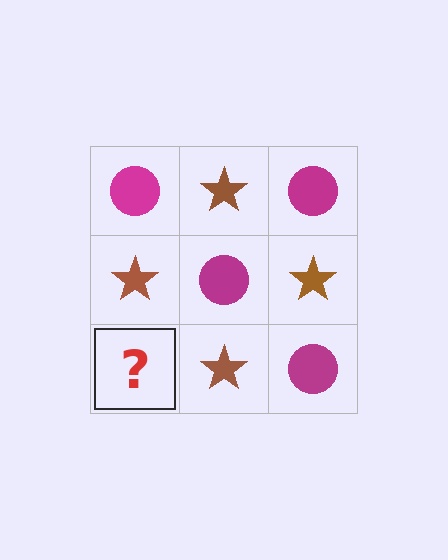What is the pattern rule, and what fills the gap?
The rule is that it alternates magenta circle and brown star in a checkerboard pattern. The gap should be filled with a magenta circle.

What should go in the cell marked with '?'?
The missing cell should contain a magenta circle.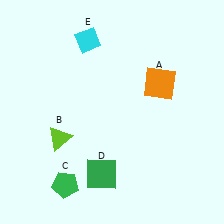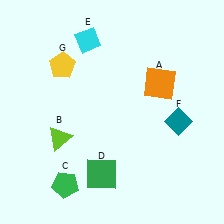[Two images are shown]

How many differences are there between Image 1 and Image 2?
There are 2 differences between the two images.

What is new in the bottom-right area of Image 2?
A teal diamond (F) was added in the bottom-right area of Image 2.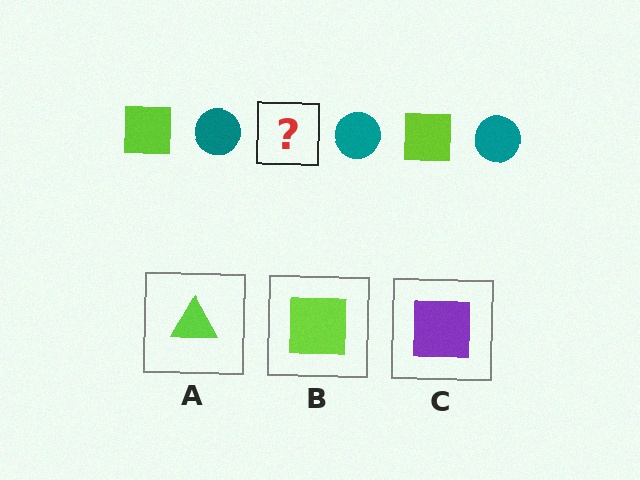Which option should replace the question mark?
Option B.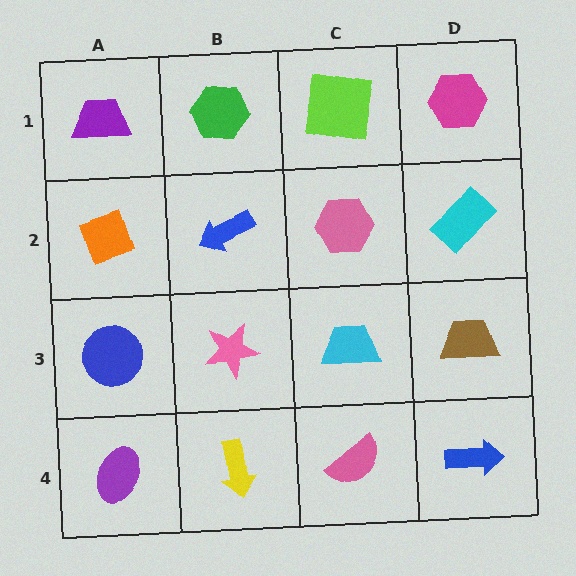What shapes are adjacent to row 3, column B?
A blue arrow (row 2, column B), a yellow arrow (row 4, column B), a blue circle (row 3, column A), a cyan trapezoid (row 3, column C).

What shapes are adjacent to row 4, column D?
A brown trapezoid (row 3, column D), a pink semicircle (row 4, column C).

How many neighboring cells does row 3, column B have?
4.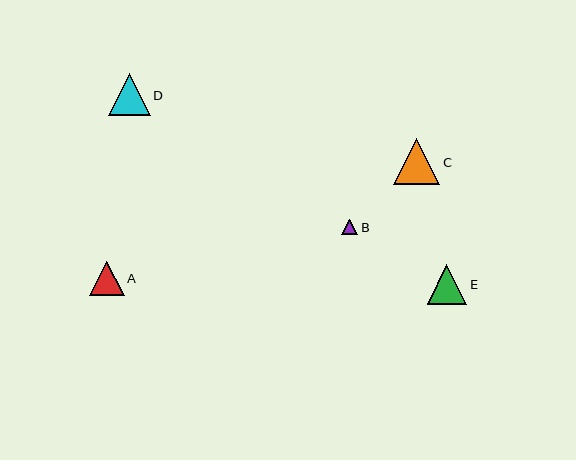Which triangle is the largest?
Triangle C is the largest with a size of approximately 47 pixels.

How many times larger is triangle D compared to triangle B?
Triangle D is approximately 2.7 times the size of triangle B.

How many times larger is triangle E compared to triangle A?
Triangle E is approximately 1.2 times the size of triangle A.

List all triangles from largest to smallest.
From largest to smallest: C, D, E, A, B.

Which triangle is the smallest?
Triangle B is the smallest with a size of approximately 16 pixels.